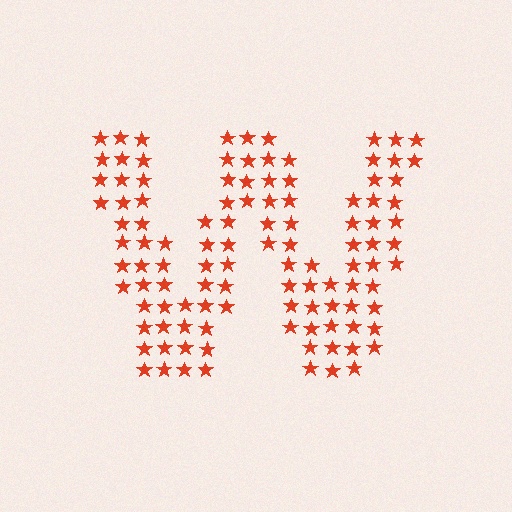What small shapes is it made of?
It is made of small stars.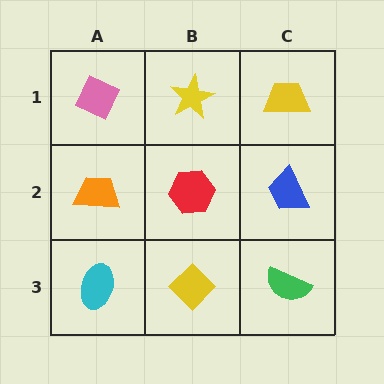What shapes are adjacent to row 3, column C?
A blue trapezoid (row 2, column C), a yellow diamond (row 3, column B).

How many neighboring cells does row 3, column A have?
2.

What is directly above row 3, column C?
A blue trapezoid.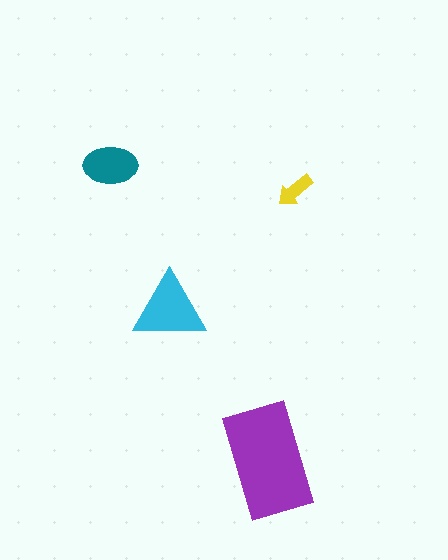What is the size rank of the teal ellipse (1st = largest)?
3rd.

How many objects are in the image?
There are 4 objects in the image.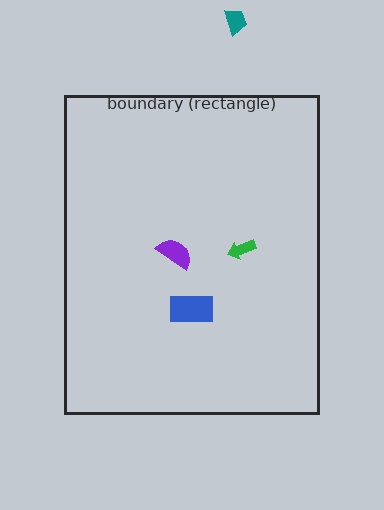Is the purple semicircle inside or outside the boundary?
Inside.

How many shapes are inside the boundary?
3 inside, 1 outside.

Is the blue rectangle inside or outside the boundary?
Inside.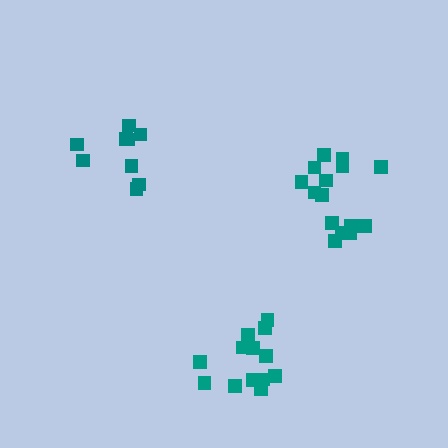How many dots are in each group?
Group 1: 13 dots, Group 2: 15 dots, Group 3: 9 dots (37 total).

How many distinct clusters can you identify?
There are 3 distinct clusters.